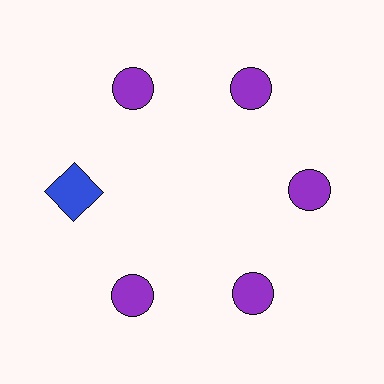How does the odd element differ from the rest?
It differs in both color (blue instead of purple) and shape (square instead of circle).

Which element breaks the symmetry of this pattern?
The blue square at roughly the 9 o'clock position breaks the symmetry. All other shapes are purple circles.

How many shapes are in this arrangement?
There are 6 shapes arranged in a ring pattern.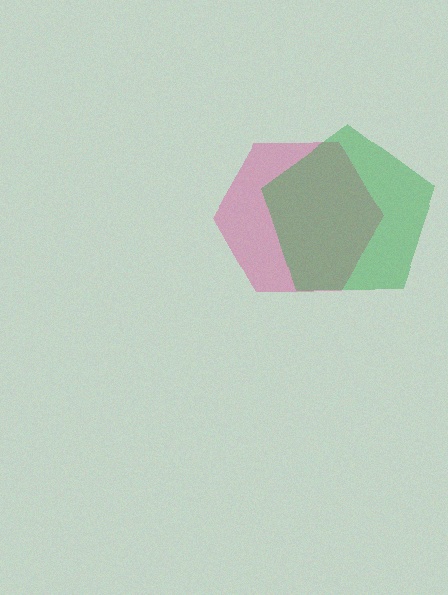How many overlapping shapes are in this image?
There are 2 overlapping shapes in the image.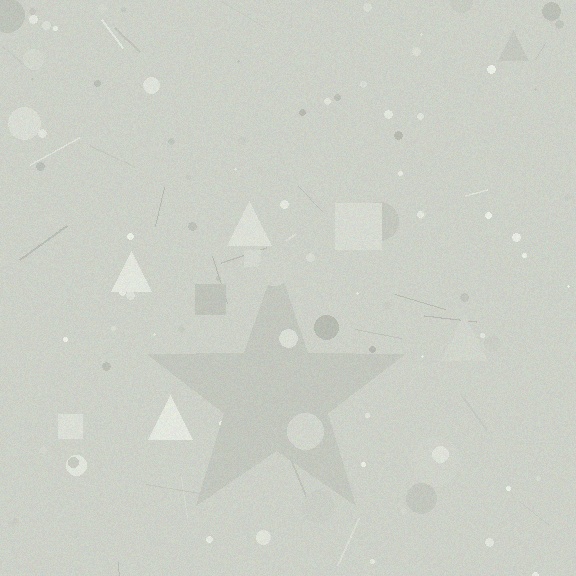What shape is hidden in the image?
A star is hidden in the image.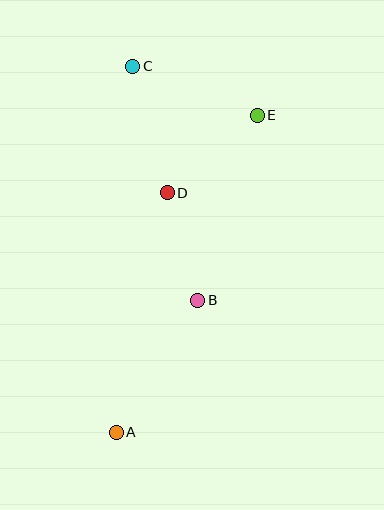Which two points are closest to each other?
Points B and D are closest to each other.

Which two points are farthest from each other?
Points A and C are farthest from each other.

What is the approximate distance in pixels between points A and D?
The distance between A and D is approximately 245 pixels.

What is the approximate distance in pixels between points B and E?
The distance between B and E is approximately 194 pixels.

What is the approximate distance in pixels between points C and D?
The distance between C and D is approximately 131 pixels.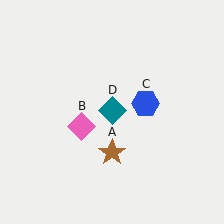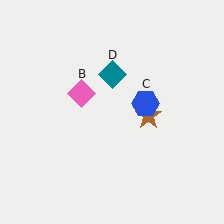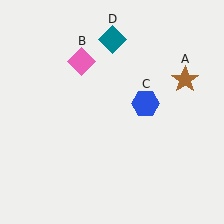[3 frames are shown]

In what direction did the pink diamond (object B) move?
The pink diamond (object B) moved up.